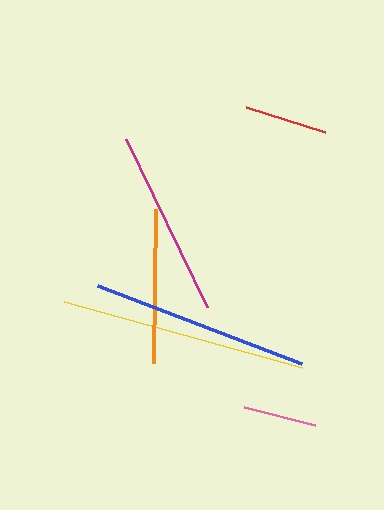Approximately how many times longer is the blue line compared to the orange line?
The blue line is approximately 1.4 times the length of the orange line.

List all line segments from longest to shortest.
From longest to shortest: yellow, blue, magenta, orange, red, pink.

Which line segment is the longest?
The yellow line is the longest at approximately 246 pixels.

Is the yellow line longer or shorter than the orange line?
The yellow line is longer than the orange line.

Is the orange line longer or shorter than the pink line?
The orange line is longer than the pink line.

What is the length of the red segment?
The red segment is approximately 83 pixels long.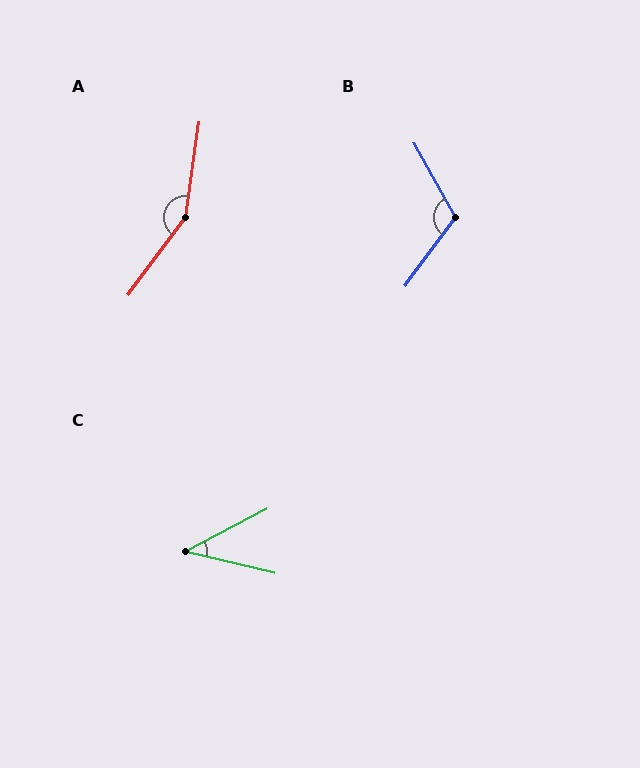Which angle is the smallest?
C, at approximately 41 degrees.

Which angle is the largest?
A, at approximately 151 degrees.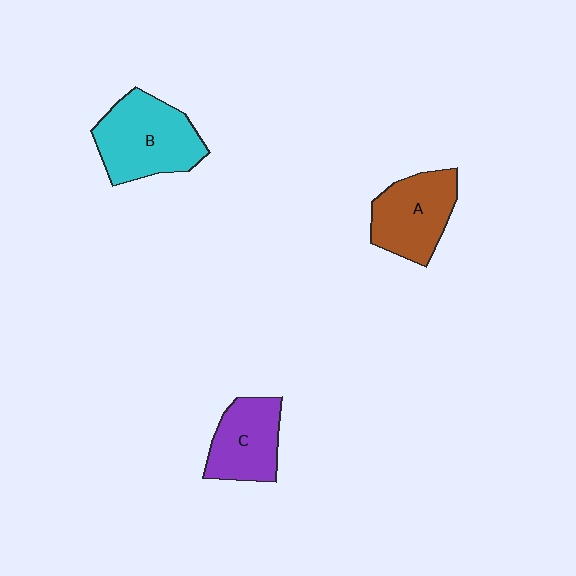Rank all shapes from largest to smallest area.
From largest to smallest: B (cyan), A (brown), C (purple).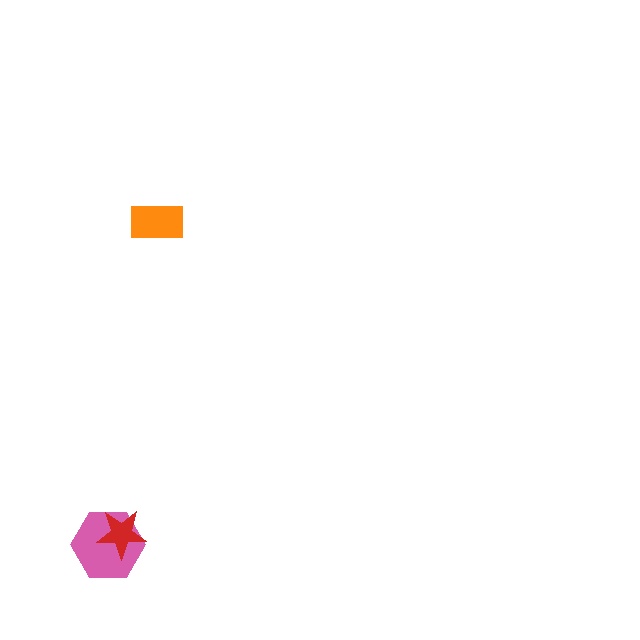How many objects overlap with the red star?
1 object overlaps with the red star.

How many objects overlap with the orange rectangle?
0 objects overlap with the orange rectangle.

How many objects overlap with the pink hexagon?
1 object overlaps with the pink hexagon.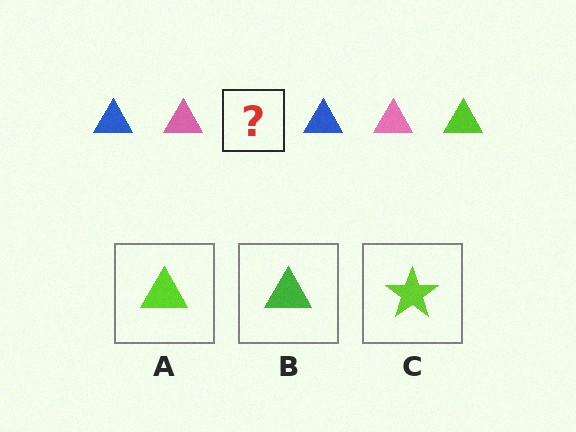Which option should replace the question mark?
Option A.